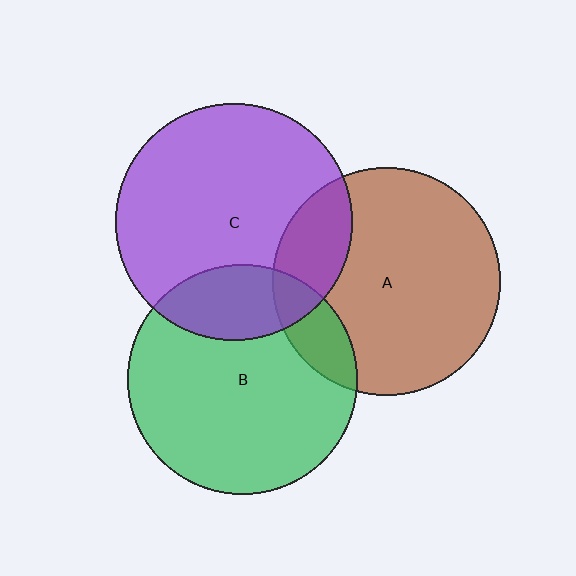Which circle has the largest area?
Circle C (purple).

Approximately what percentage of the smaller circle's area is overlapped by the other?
Approximately 20%.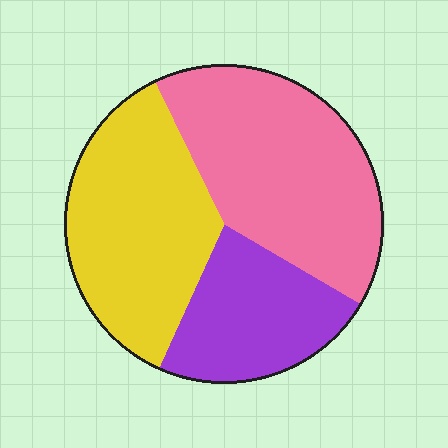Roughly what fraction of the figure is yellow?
Yellow covers 36% of the figure.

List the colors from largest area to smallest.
From largest to smallest: pink, yellow, purple.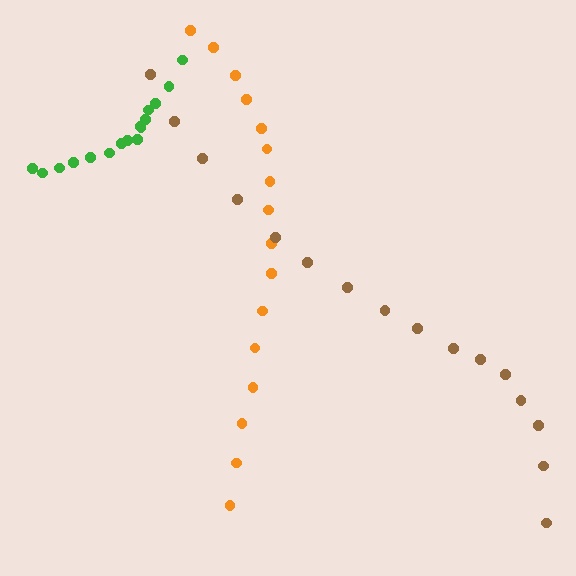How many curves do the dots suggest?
There are 3 distinct paths.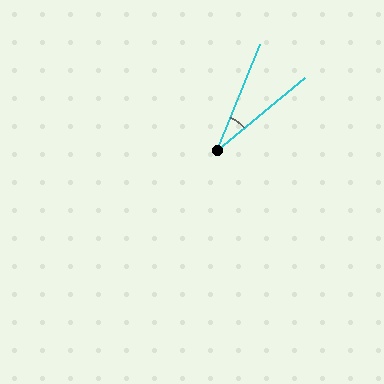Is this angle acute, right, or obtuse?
It is acute.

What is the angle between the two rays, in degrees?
Approximately 28 degrees.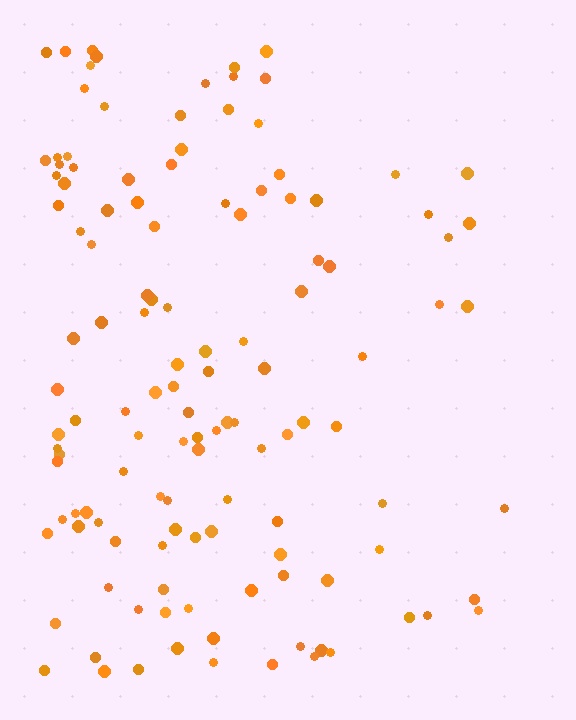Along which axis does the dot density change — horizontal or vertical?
Horizontal.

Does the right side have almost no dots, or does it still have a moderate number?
Still a moderate number, just noticeably fewer than the left.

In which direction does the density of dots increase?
From right to left, with the left side densest.